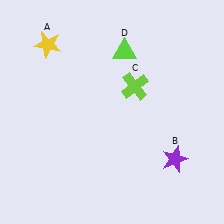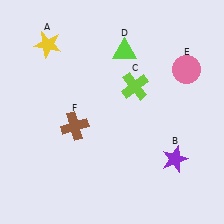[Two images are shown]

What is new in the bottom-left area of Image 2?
A brown cross (F) was added in the bottom-left area of Image 2.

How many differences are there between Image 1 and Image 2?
There are 2 differences between the two images.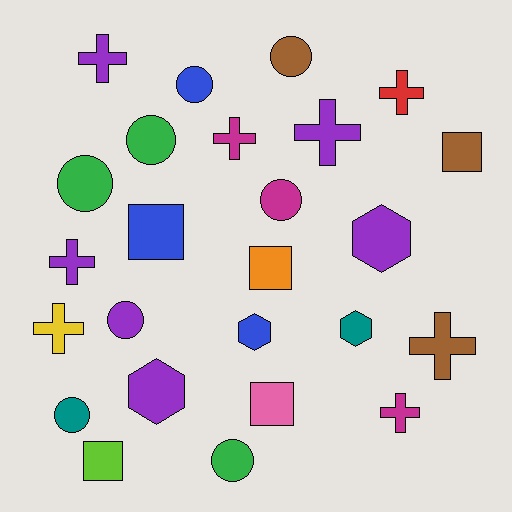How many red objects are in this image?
There is 1 red object.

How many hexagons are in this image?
There are 4 hexagons.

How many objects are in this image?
There are 25 objects.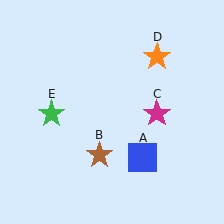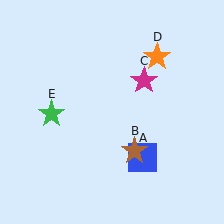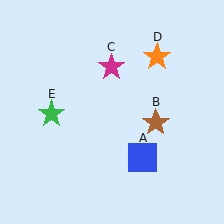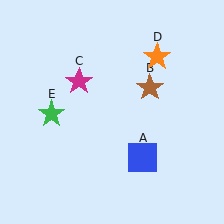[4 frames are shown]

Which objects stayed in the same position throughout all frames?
Blue square (object A) and orange star (object D) and green star (object E) remained stationary.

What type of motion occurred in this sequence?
The brown star (object B), magenta star (object C) rotated counterclockwise around the center of the scene.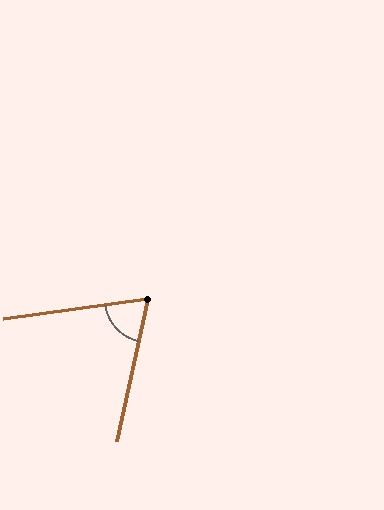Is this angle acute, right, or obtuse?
It is acute.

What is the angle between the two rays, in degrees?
Approximately 70 degrees.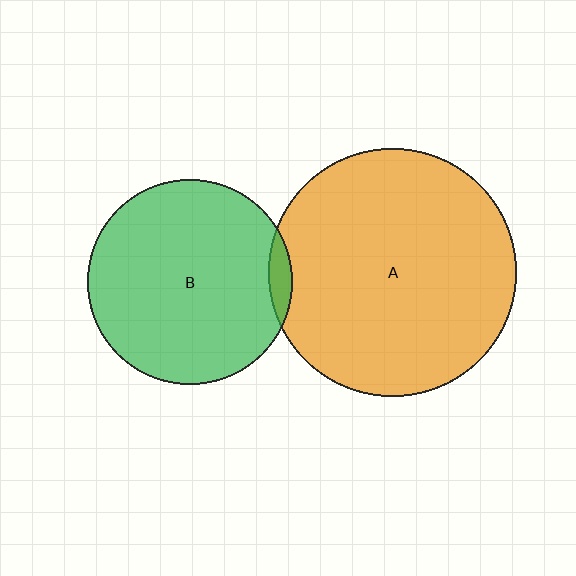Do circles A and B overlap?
Yes.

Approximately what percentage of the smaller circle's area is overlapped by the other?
Approximately 5%.